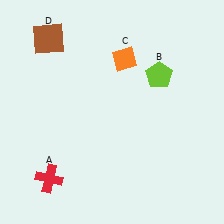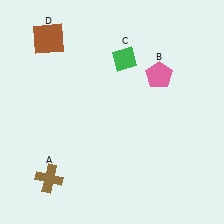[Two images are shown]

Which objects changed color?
A changed from red to brown. B changed from lime to pink. C changed from orange to green.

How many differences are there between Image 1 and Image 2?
There are 3 differences between the two images.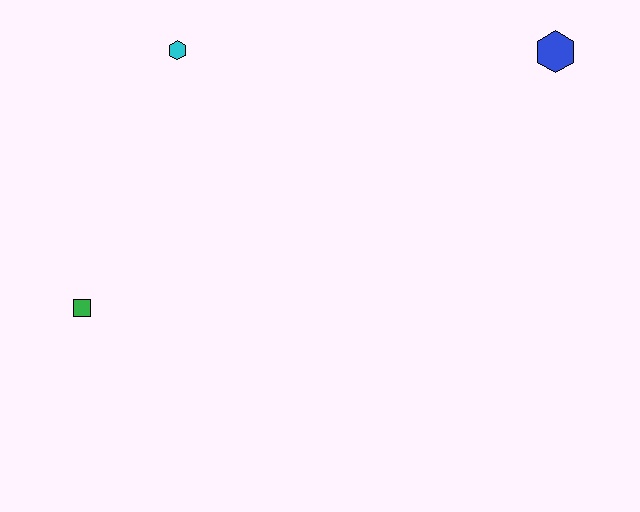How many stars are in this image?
There are no stars.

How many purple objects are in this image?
There are no purple objects.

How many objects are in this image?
There are 3 objects.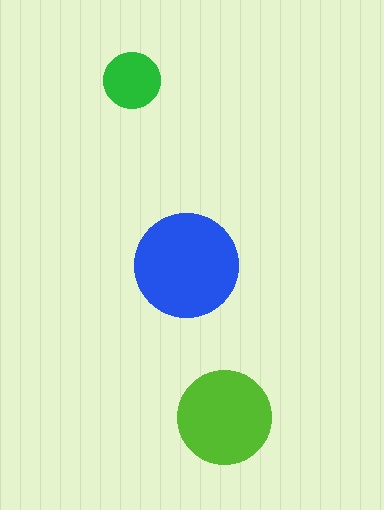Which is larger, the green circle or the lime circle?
The lime one.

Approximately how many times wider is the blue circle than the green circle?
About 2 times wider.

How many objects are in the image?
There are 3 objects in the image.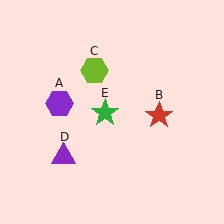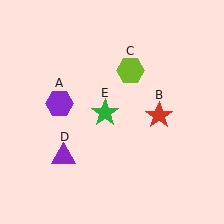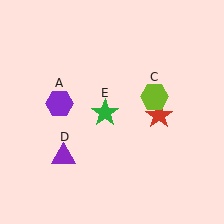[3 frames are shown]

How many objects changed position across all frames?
1 object changed position: lime hexagon (object C).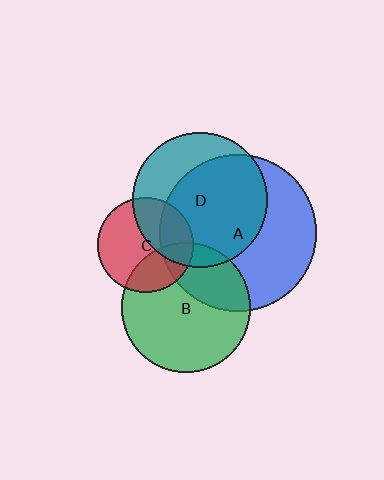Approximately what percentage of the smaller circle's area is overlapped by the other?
Approximately 30%.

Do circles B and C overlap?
Yes.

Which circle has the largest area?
Circle A (blue).